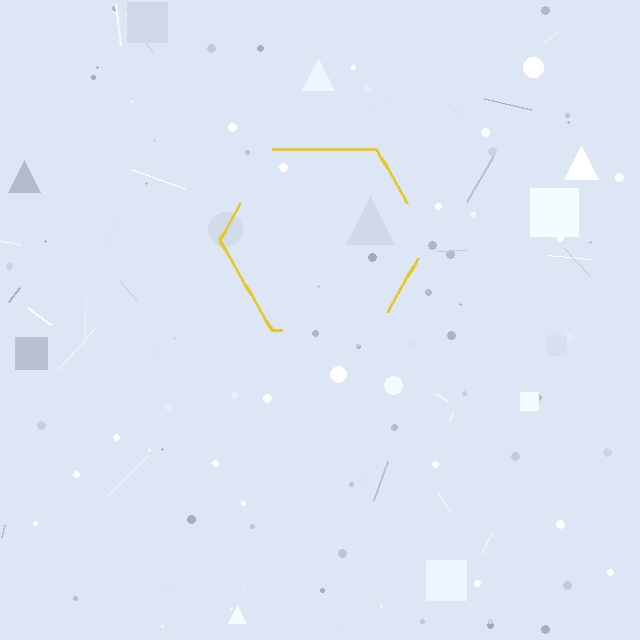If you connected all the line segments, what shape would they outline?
They would outline a hexagon.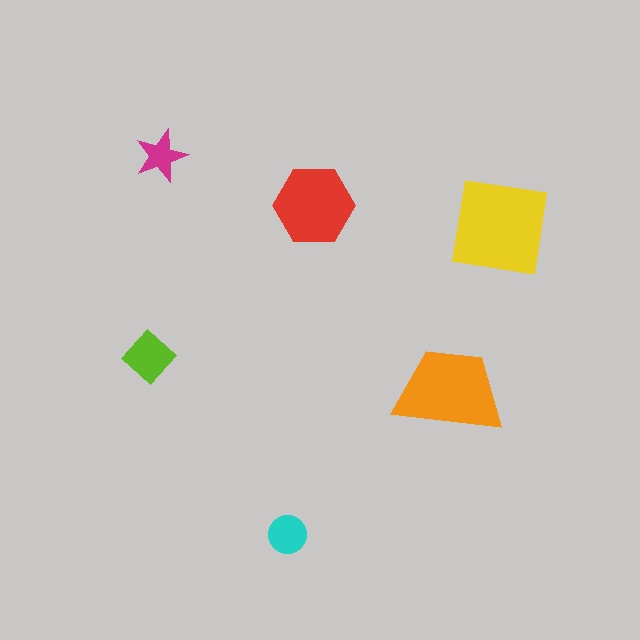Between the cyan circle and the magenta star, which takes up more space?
The cyan circle.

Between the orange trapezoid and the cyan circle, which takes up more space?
The orange trapezoid.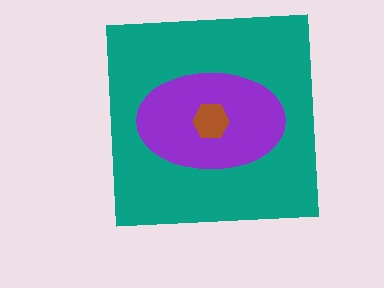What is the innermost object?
The brown hexagon.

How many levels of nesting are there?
3.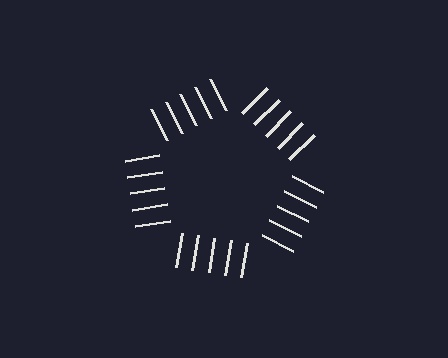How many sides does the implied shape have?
5 sides — the line-ends trace a pentagon.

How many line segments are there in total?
25 — 5 along each of the 5 edges.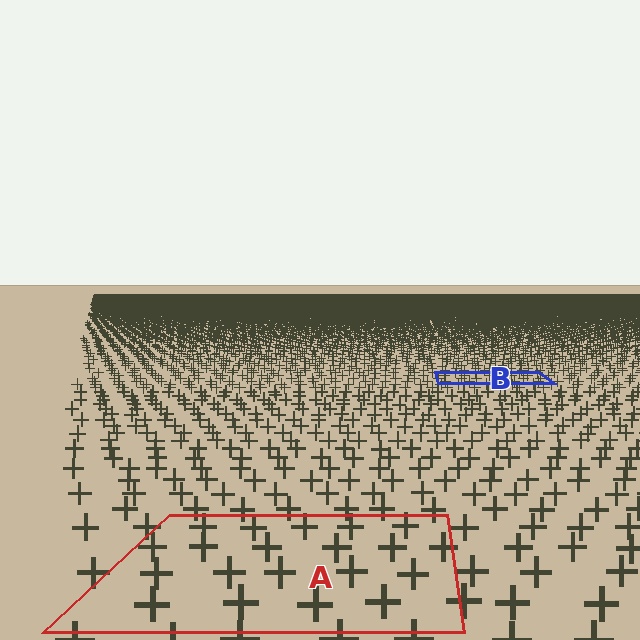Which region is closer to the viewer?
Region A is closer. The texture elements there are larger and more spread out.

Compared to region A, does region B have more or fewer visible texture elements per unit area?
Region B has more texture elements per unit area — they are packed more densely because it is farther away.